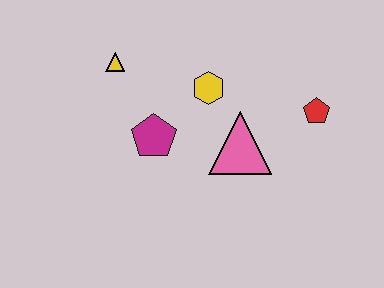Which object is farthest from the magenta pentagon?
The red pentagon is farthest from the magenta pentagon.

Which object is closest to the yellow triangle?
The magenta pentagon is closest to the yellow triangle.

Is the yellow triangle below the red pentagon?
No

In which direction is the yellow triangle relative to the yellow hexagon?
The yellow triangle is to the left of the yellow hexagon.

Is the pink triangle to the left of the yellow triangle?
No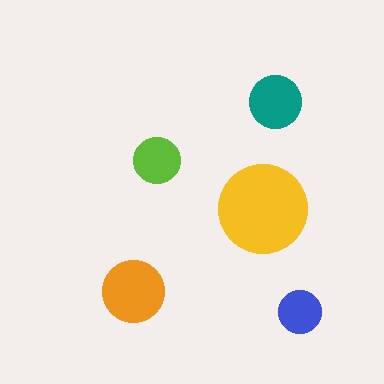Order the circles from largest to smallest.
the yellow one, the orange one, the teal one, the lime one, the blue one.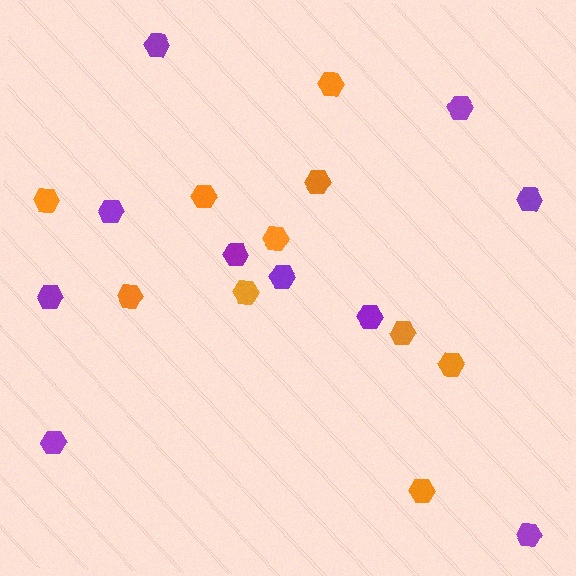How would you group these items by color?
There are 2 groups: one group of orange hexagons (10) and one group of purple hexagons (10).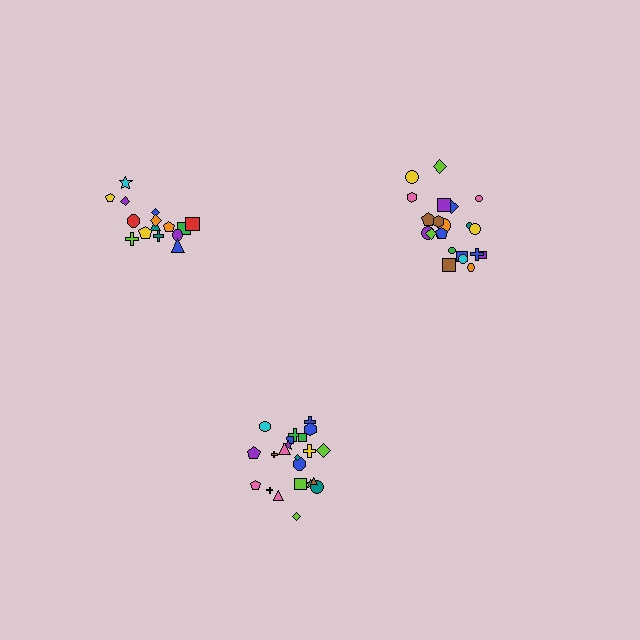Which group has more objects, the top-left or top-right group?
The top-right group.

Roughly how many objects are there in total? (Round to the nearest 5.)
Roughly 60 objects in total.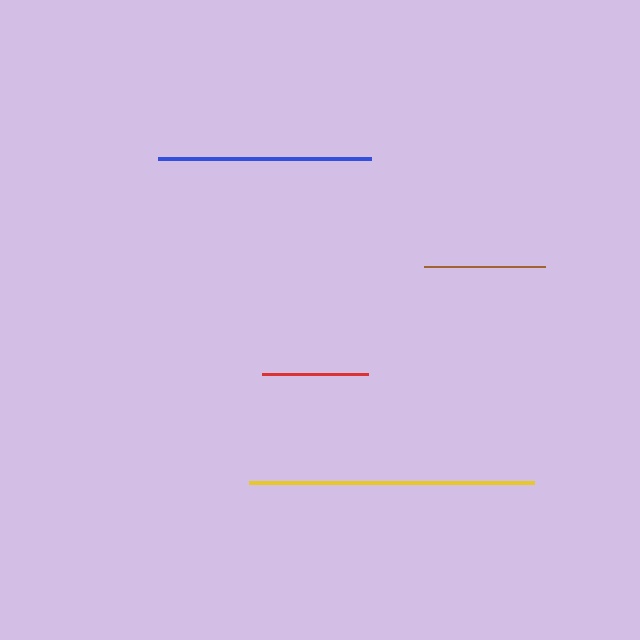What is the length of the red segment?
The red segment is approximately 106 pixels long.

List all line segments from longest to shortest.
From longest to shortest: yellow, blue, brown, red.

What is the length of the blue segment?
The blue segment is approximately 213 pixels long.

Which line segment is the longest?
The yellow line is the longest at approximately 285 pixels.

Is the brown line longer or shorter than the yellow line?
The yellow line is longer than the brown line.